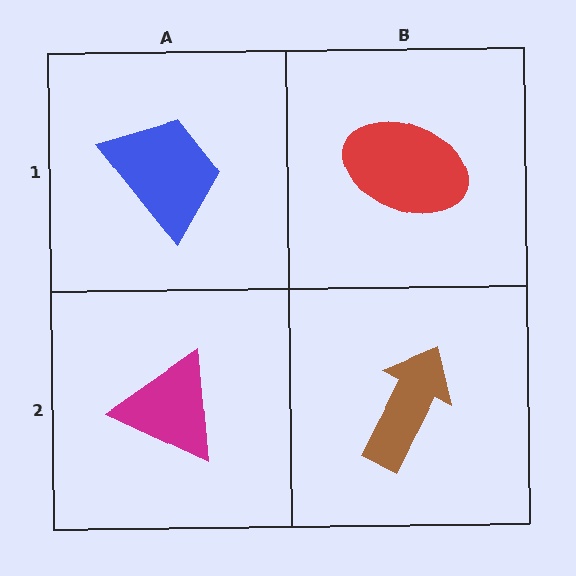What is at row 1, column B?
A red ellipse.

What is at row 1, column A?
A blue trapezoid.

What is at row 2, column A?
A magenta triangle.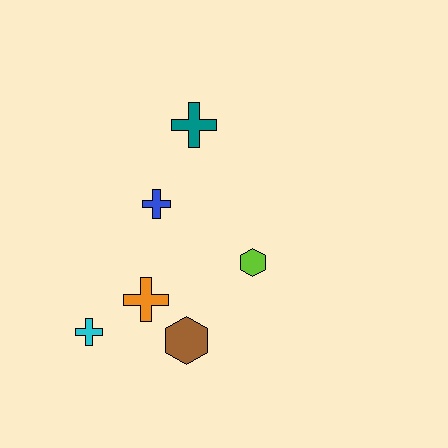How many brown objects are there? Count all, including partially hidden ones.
There is 1 brown object.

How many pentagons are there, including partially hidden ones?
There are no pentagons.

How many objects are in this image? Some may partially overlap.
There are 6 objects.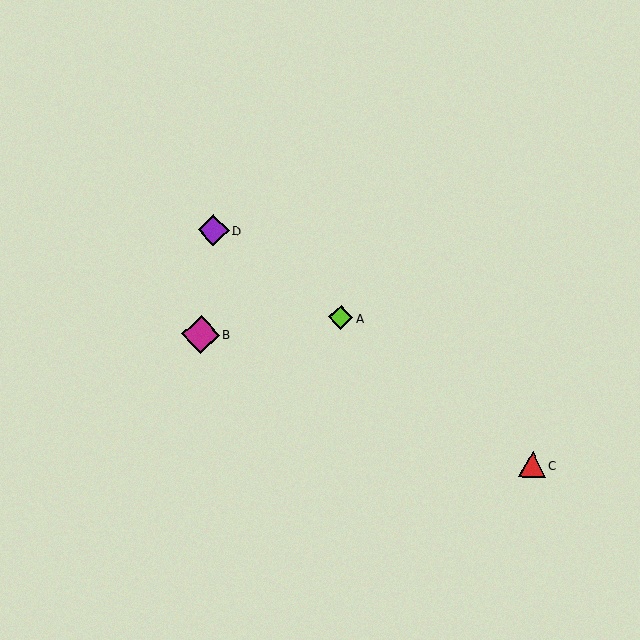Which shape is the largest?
The magenta diamond (labeled B) is the largest.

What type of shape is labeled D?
Shape D is a purple diamond.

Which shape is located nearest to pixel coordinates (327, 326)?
The lime diamond (labeled A) at (341, 318) is nearest to that location.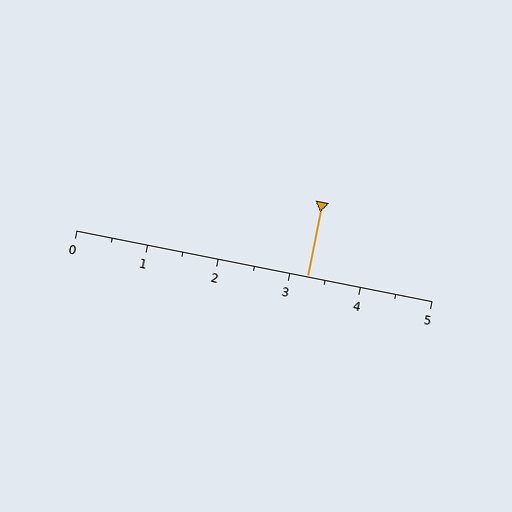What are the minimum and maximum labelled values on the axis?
The axis runs from 0 to 5.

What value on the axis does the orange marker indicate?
The marker indicates approximately 3.2.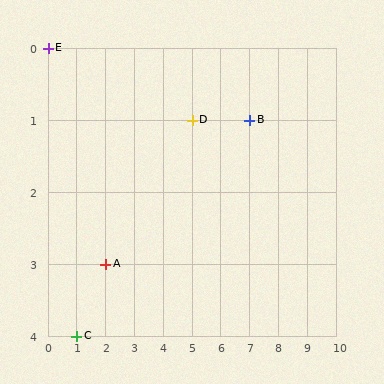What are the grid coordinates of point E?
Point E is at grid coordinates (0, 0).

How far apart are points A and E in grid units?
Points A and E are 2 columns and 3 rows apart (about 3.6 grid units diagonally).